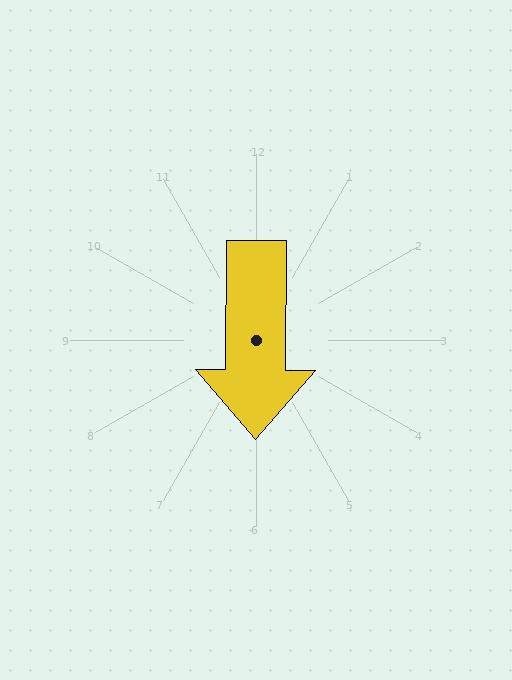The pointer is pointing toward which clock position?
Roughly 6 o'clock.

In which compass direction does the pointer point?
South.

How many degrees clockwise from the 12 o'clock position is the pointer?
Approximately 180 degrees.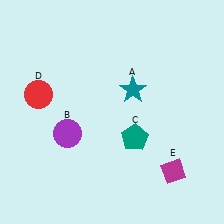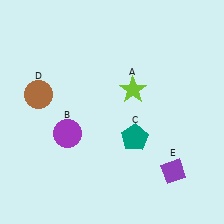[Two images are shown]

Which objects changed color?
A changed from teal to lime. D changed from red to brown. E changed from magenta to purple.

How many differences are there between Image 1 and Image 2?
There are 3 differences between the two images.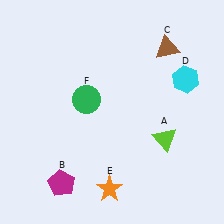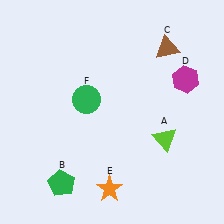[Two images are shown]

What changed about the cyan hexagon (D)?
In Image 1, D is cyan. In Image 2, it changed to magenta.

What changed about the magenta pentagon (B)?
In Image 1, B is magenta. In Image 2, it changed to green.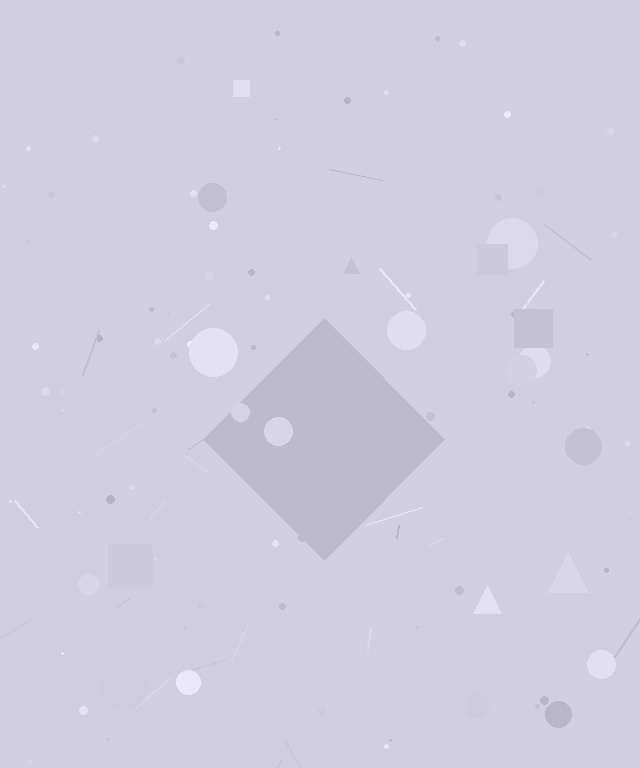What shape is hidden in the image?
A diamond is hidden in the image.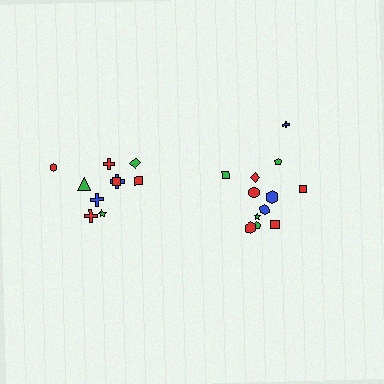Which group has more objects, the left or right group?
The right group.